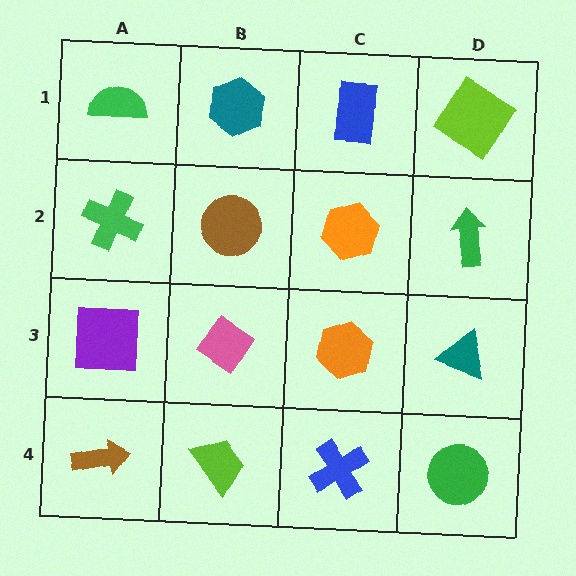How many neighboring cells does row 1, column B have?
3.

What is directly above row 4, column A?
A purple square.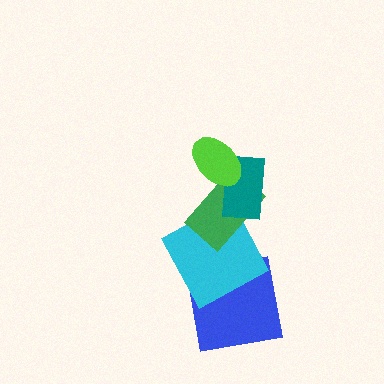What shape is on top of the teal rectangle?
The lime ellipse is on top of the teal rectangle.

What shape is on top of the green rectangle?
The teal rectangle is on top of the green rectangle.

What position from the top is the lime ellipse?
The lime ellipse is 1st from the top.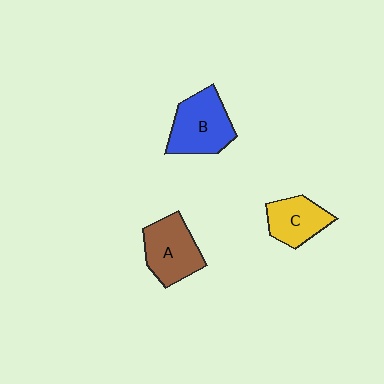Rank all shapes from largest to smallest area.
From largest to smallest: B (blue), A (brown), C (yellow).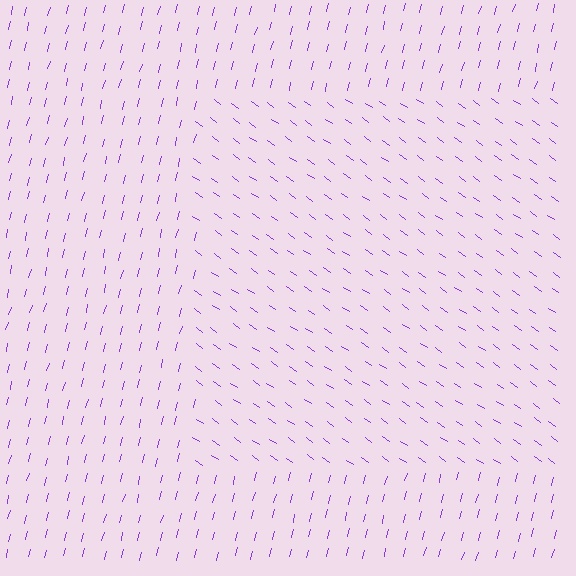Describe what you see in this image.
The image is filled with small purple line segments. A rectangle region in the image has lines oriented differently from the surrounding lines, creating a visible texture boundary.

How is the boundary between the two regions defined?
The boundary is defined purely by a change in line orientation (approximately 69 degrees difference). All lines are the same color and thickness.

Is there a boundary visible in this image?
Yes, there is a texture boundary formed by a change in line orientation.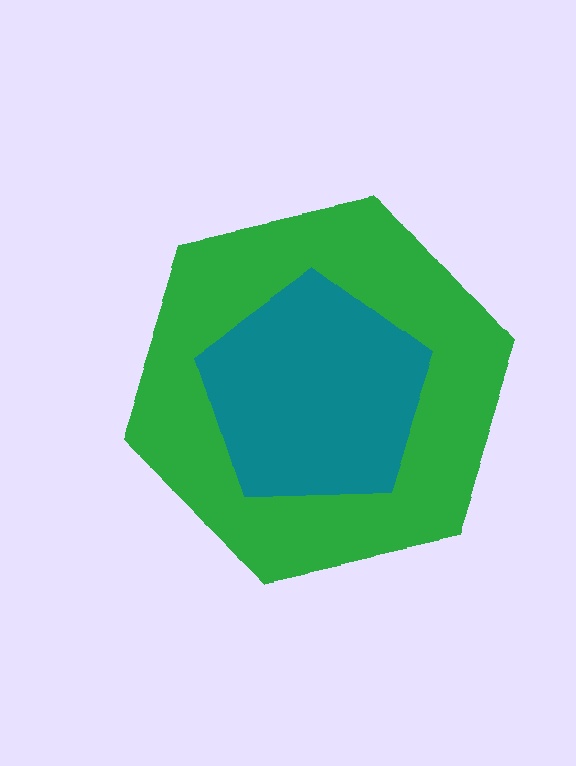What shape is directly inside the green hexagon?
The teal pentagon.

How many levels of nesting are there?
2.